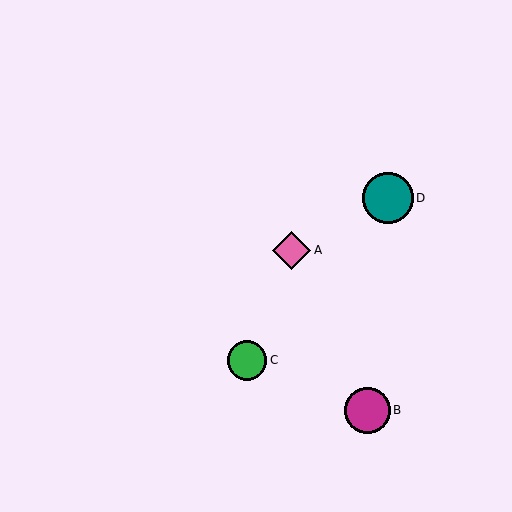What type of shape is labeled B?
Shape B is a magenta circle.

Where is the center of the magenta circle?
The center of the magenta circle is at (367, 410).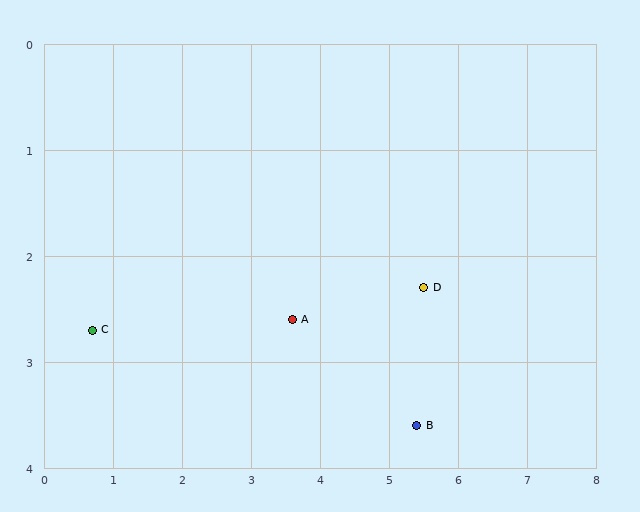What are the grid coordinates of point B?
Point B is at approximately (5.4, 3.6).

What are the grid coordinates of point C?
Point C is at approximately (0.7, 2.7).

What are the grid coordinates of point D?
Point D is at approximately (5.5, 2.3).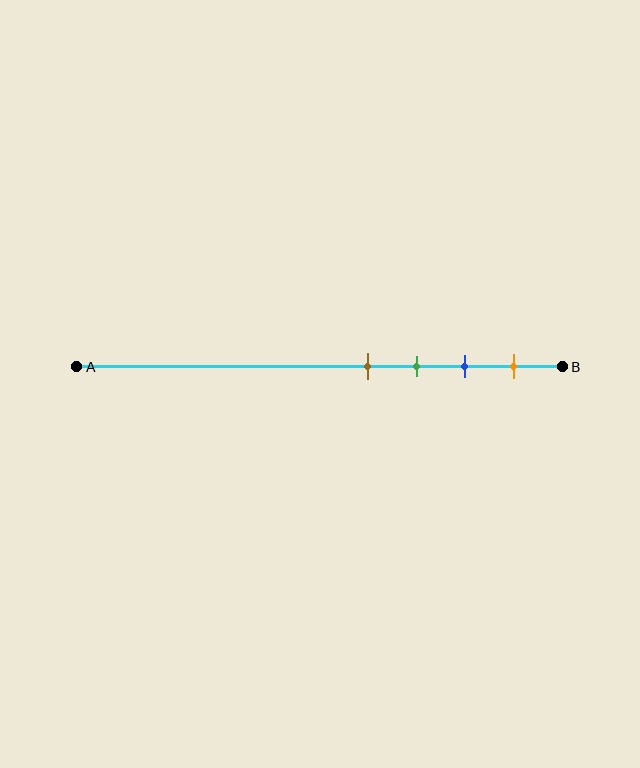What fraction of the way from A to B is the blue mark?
The blue mark is approximately 80% (0.8) of the way from A to B.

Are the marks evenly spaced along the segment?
Yes, the marks are approximately evenly spaced.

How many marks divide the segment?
There are 4 marks dividing the segment.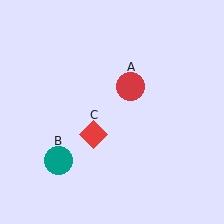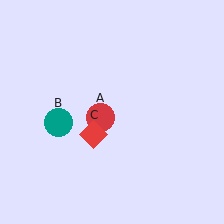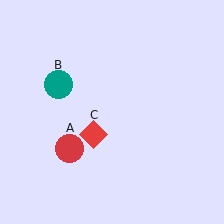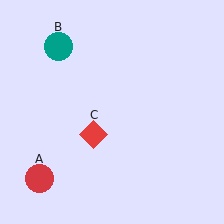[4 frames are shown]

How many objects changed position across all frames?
2 objects changed position: red circle (object A), teal circle (object B).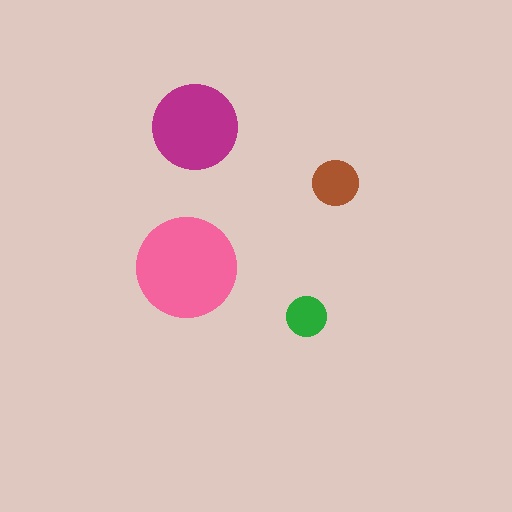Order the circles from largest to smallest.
the pink one, the magenta one, the brown one, the green one.